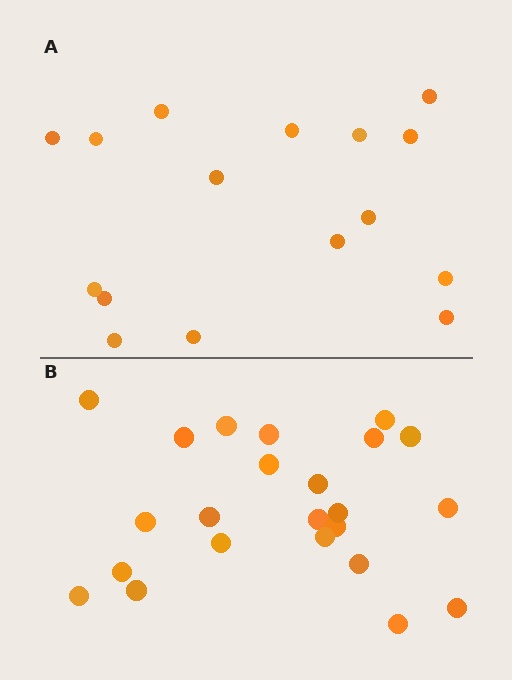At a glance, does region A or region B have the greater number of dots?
Region B (the bottom region) has more dots.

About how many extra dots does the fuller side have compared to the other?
Region B has roughly 8 or so more dots than region A.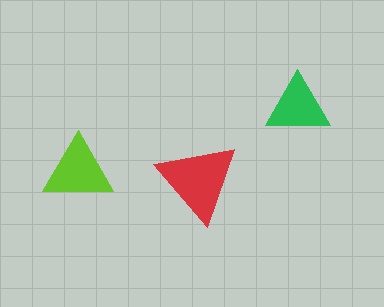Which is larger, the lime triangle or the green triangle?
The lime one.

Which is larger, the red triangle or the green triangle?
The red one.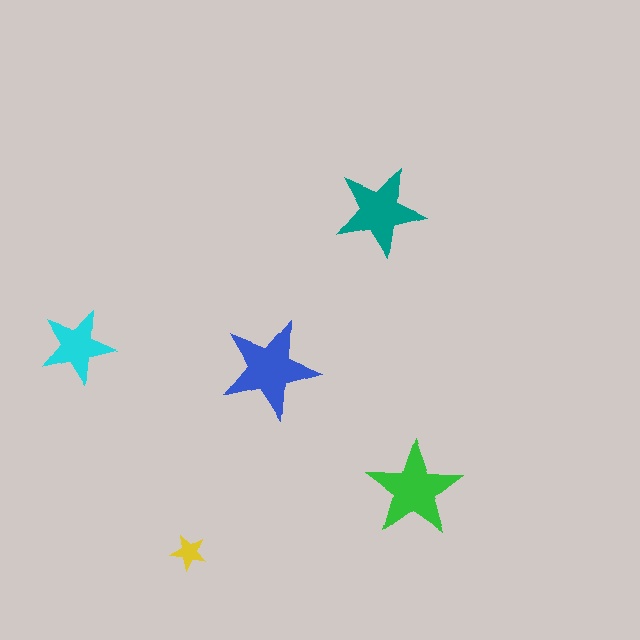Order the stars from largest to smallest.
the blue one, the green one, the teal one, the cyan one, the yellow one.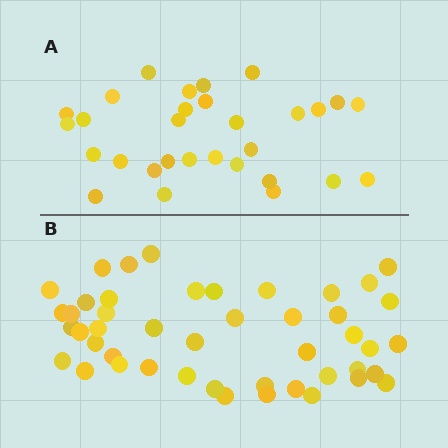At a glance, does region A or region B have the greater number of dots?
Region B (the bottom region) has more dots.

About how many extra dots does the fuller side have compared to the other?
Region B has approximately 15 more dots than region A.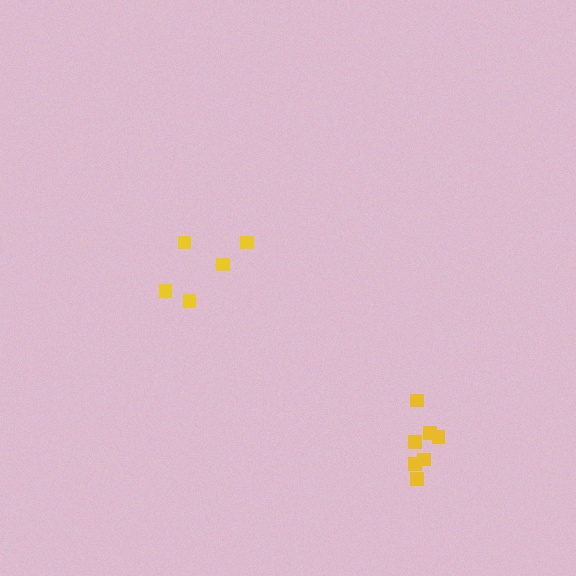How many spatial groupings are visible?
There are 2 spatial groupings.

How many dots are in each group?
Group 1: 7 dots, Group 2: 5 dots (12 total).